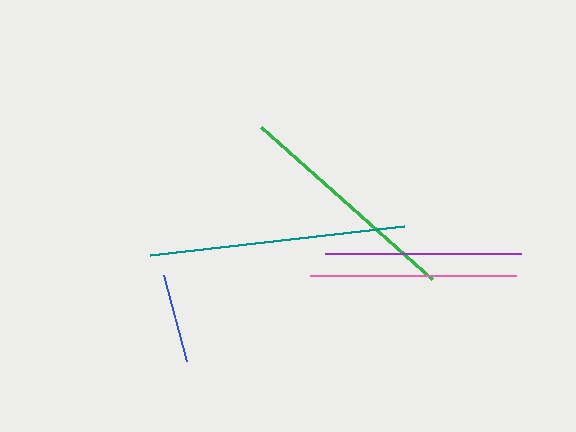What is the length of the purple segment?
The purple segment is approximately 195 pixels long.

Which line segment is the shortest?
The blue line is the shortest at approximately 89 pixels.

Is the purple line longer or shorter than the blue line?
The purple line is longer than the blue line.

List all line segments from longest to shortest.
From longest to shortest: teal, green, pink, purple, blue.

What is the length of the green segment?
The green segment is approximately 228 pixels long.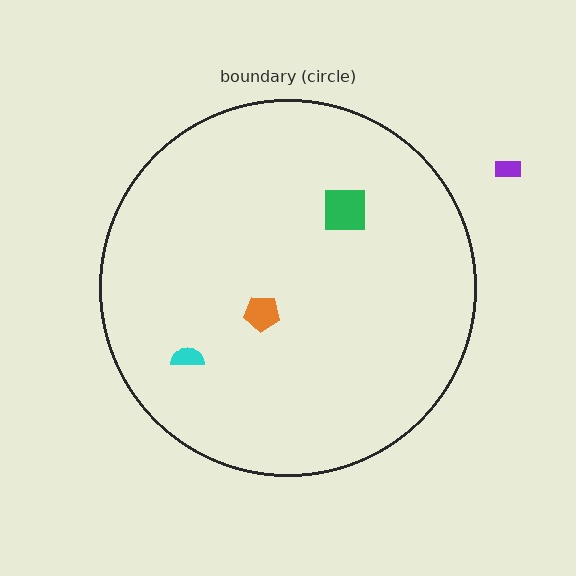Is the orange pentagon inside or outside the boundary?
Inside.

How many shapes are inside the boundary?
3 inside, 1 outside.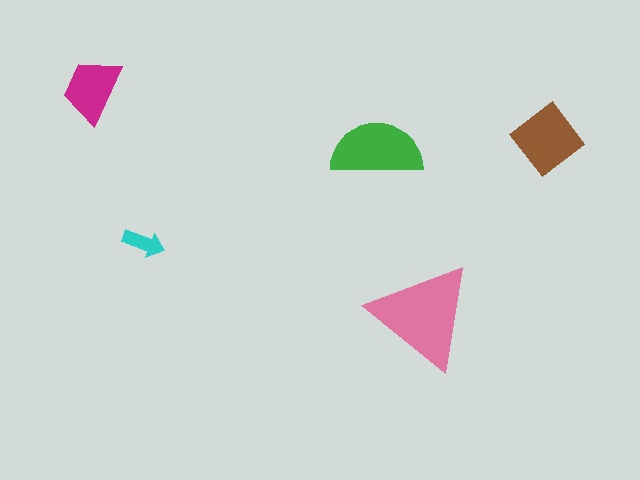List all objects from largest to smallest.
The pink triangle, the green semicircle, the brown diamond, the magenta trapezoid, the cyan arrow.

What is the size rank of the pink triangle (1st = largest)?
1st.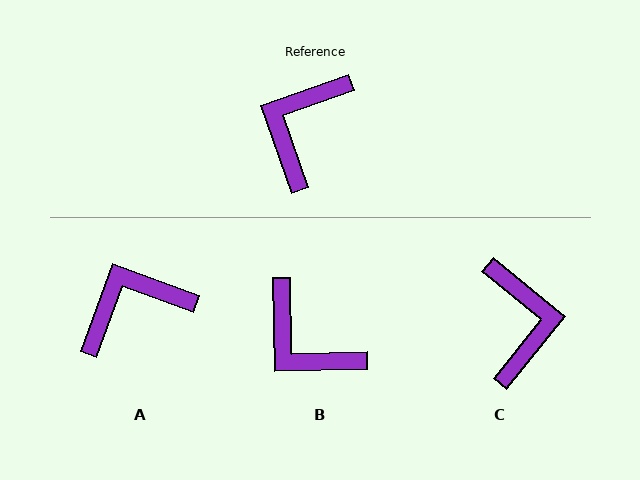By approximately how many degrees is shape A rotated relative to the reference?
Approximately 40 degrees clockwise.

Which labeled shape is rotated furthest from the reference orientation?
C, about 148 degrees away.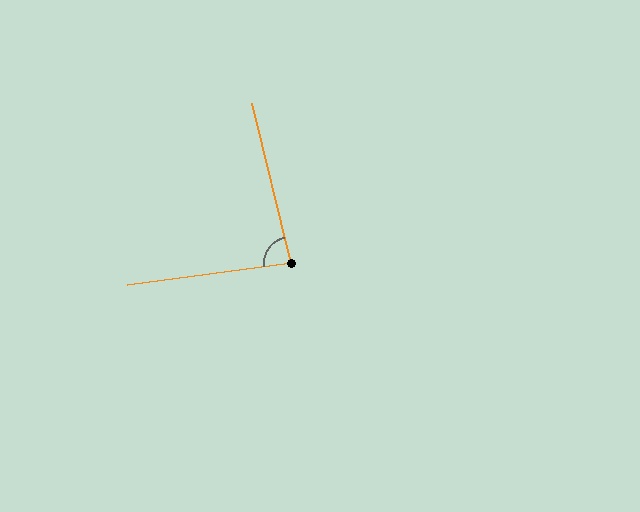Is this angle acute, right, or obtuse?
It is acute.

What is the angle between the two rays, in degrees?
Approximately 84 degrees.